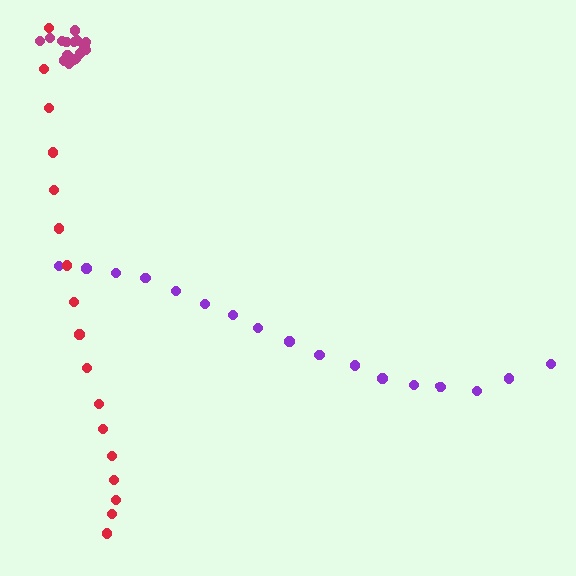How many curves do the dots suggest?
There are 3 distinct paths.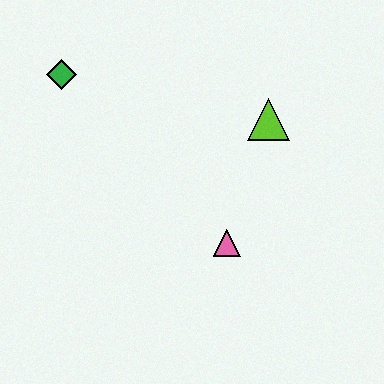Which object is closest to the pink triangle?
The lime triangle is closest to the pink triangle.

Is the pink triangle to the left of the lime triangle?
Yes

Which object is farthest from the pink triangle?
The green diamond is farthest from the pink triangle.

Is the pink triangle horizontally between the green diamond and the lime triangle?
Yes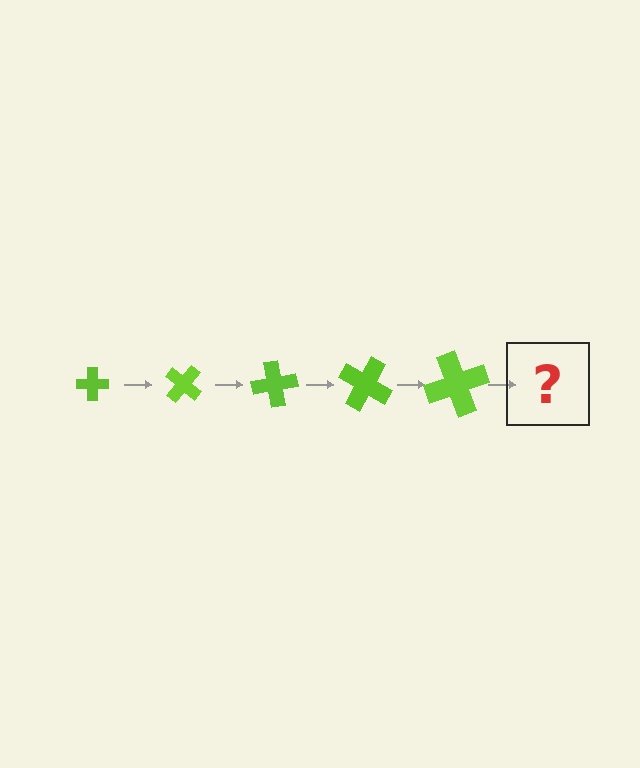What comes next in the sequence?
The next element should be a cross, larger than the previous one and rotated 200 degrees from the start.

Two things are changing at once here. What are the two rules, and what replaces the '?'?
The two rules are that the cross grows larger each step and it rotates 40 degrees each step. The '?' should be a cross, larger than the previous one and rotated 200 degrees from the start.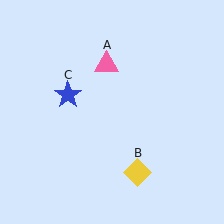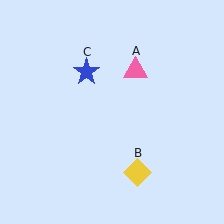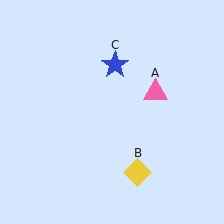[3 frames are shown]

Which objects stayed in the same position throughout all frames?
Yellow diamond (object B) remained stationary.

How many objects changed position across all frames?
2 objects changed position: pink triangle (object A), blue star (object C).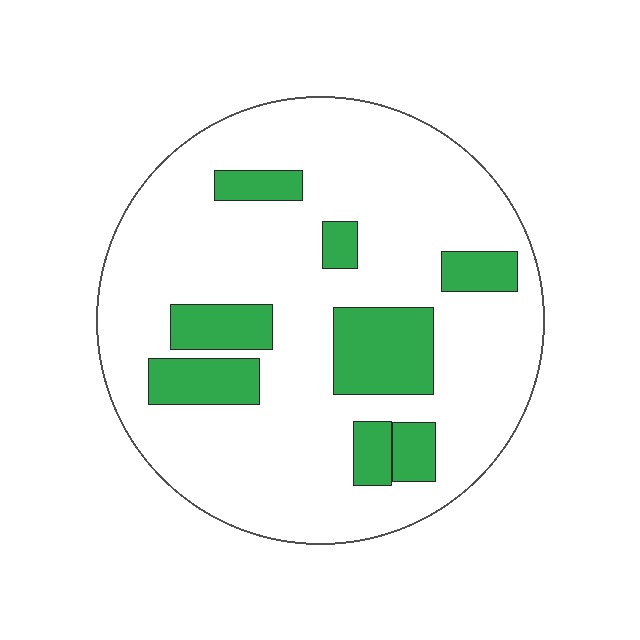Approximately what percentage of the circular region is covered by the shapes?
Approximately 20%.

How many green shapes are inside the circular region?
8.